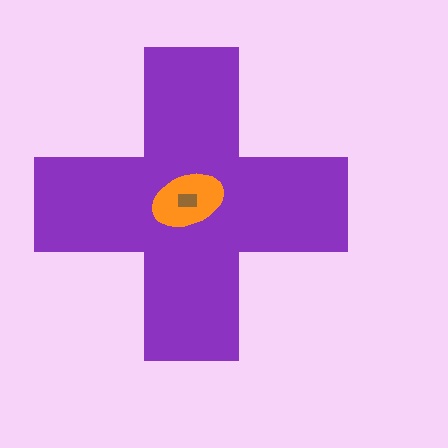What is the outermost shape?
The purple cross.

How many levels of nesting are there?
3.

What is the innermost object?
The brown rectangle.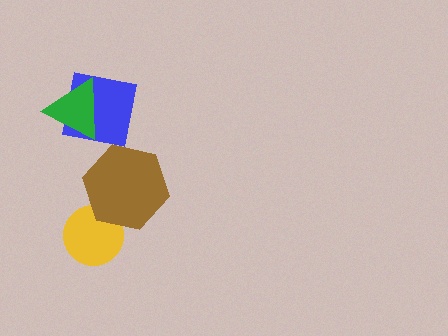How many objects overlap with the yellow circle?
1 object overlaps with the yellow circle.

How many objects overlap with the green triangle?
1 object overlaps with the green triangle.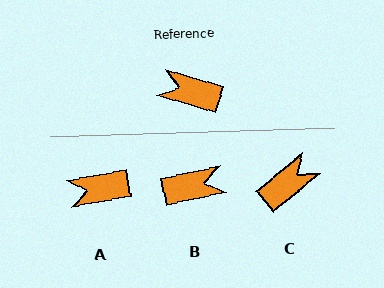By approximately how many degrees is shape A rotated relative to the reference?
Approximately 27 degrees counter-clockwise.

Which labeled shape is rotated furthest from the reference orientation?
B, about 152 degrees away.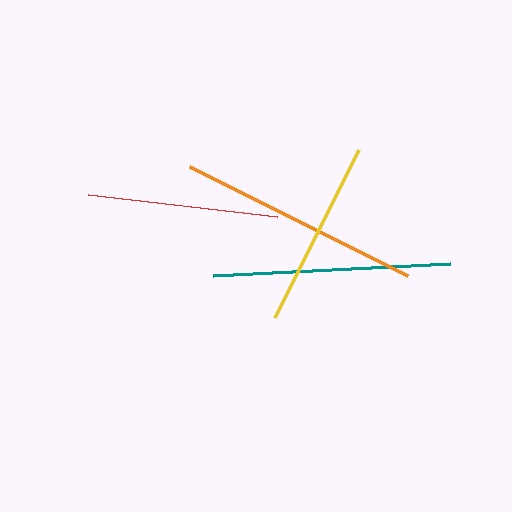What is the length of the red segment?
The red segment is approximately 190 pixels long.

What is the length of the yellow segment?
The yellow segment is approximately 187 pixels long.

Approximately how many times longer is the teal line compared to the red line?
The teal line is approximately 1.3 times the length of the red line.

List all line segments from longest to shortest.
From longest to shortest: orange, teal, red, yellow.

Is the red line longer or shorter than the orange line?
The orange line is longer than the red line.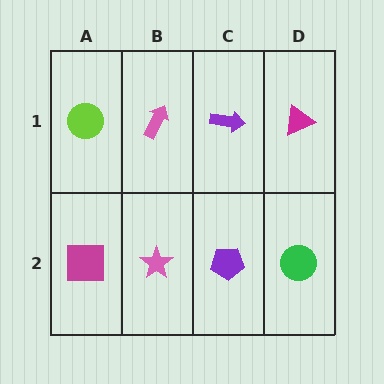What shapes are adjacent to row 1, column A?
A magenta square (row 2, column A), a pink arrow (row 1, column B).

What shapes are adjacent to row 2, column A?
A lime circle (row 1, column A), a pink star (row 2, column B).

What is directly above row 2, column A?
A lime circle.